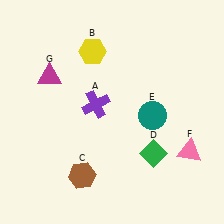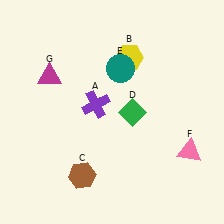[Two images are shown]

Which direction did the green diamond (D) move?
The green diamond (D) moved up.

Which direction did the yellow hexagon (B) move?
The yellow hexagon (B) moved right.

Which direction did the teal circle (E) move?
The teal circle (E) moved up.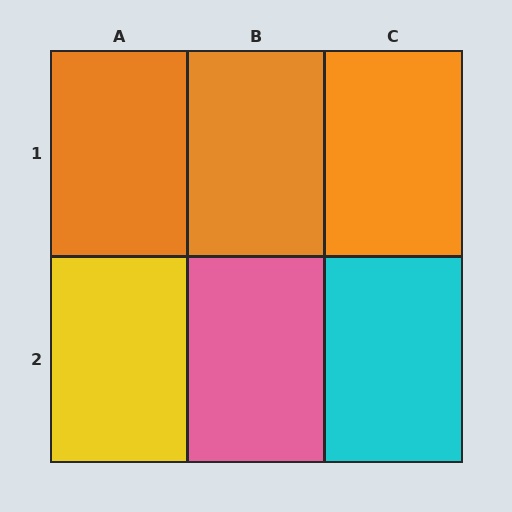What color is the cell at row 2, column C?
Cyan.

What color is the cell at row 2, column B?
Pink.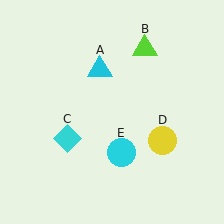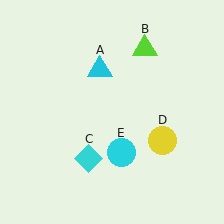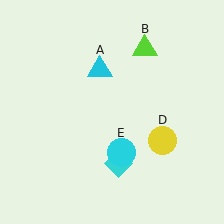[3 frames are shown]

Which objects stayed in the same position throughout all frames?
Cyan triangle (object A) and lime triangle (object B) and yellow circle (object D) and cyan circle (object E) remained stationary.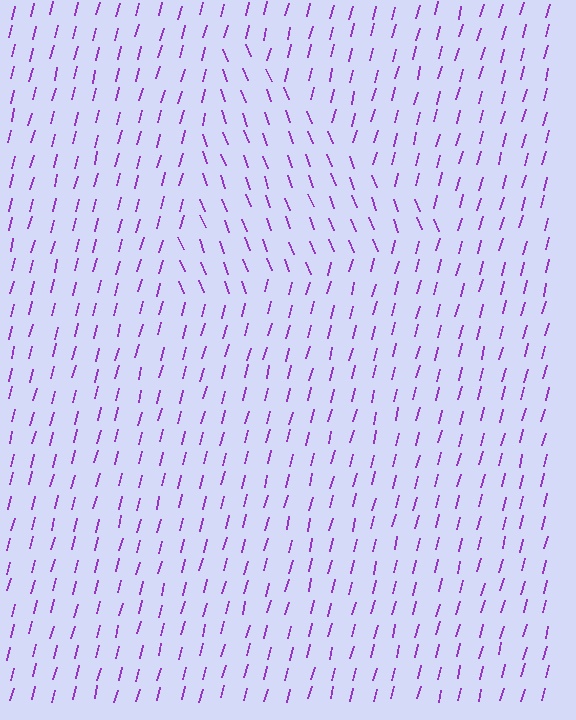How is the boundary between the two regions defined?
The boundary is defined purely by a change in line orientation (approximately 35 degrees difference). All lines are the same color and thickness.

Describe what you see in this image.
The image is filled with small purple line segments. A triangle region in the image has lines oriented differently from the surrounding lines, creating a visible texture boundary.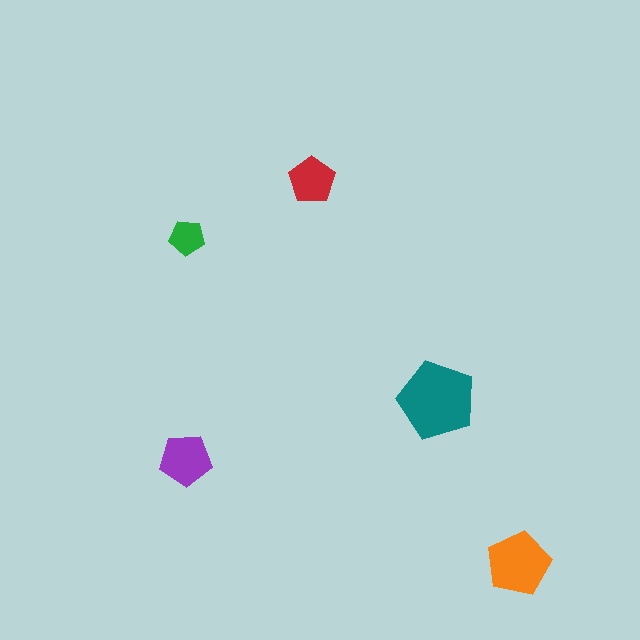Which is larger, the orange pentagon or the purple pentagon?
The orange one.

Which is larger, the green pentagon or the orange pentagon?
The orange one.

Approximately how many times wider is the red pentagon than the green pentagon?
About 1.5 times wider.